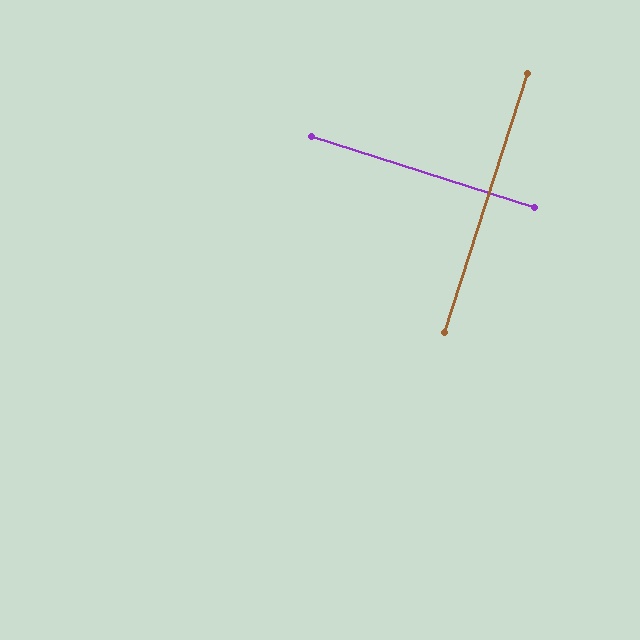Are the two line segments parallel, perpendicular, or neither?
Perpendicular — they meet at approximately 90°.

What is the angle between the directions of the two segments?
Approximately 90 degrees.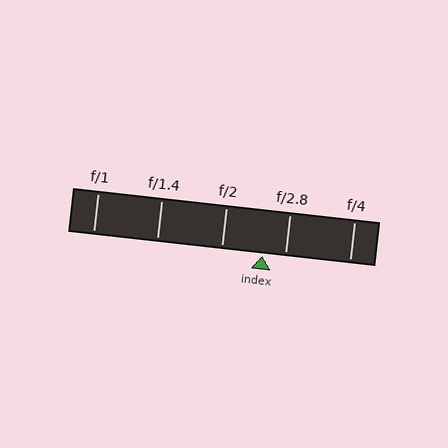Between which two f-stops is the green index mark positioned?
The index mark is between f/2 and f/2.8.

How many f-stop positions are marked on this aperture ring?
There are 5 f-stop positions marked.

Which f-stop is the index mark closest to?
The index mark is closest to f/2.8.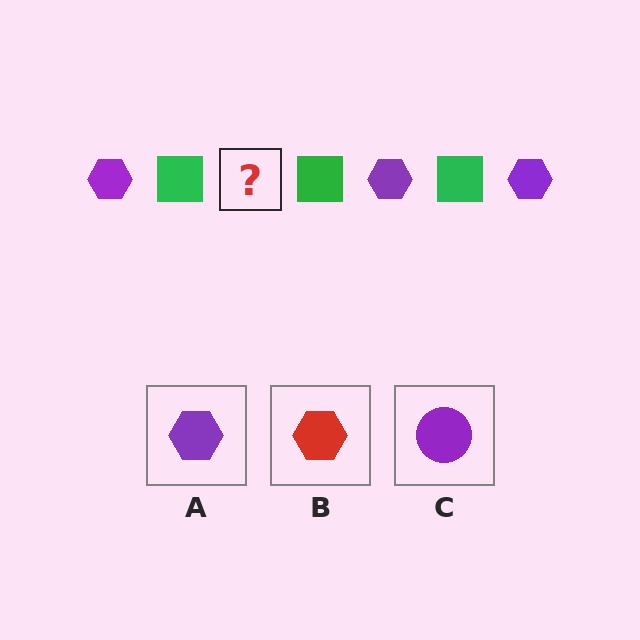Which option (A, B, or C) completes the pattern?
A.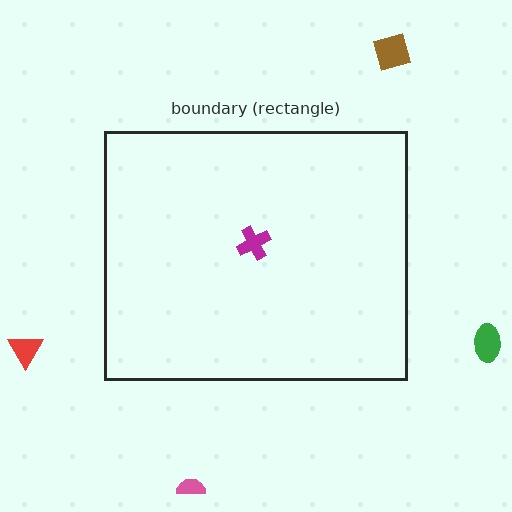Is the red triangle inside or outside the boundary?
Outside.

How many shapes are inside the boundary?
1 inside, 4 outside.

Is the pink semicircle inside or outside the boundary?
Outside.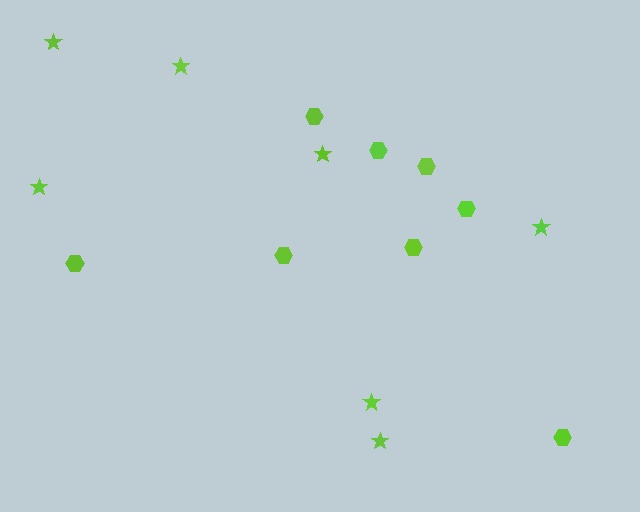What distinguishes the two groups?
There are 2 groups: one group of stars (7) and one group of hexagons (8).